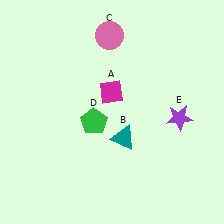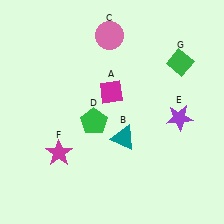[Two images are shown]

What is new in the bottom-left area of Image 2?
A magenta star (F) was added in the bottom-left area of Image 2.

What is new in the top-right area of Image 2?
A green diamond (G) was added in the top-right area of Image 2.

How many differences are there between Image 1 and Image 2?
There are 2 differences between the two images.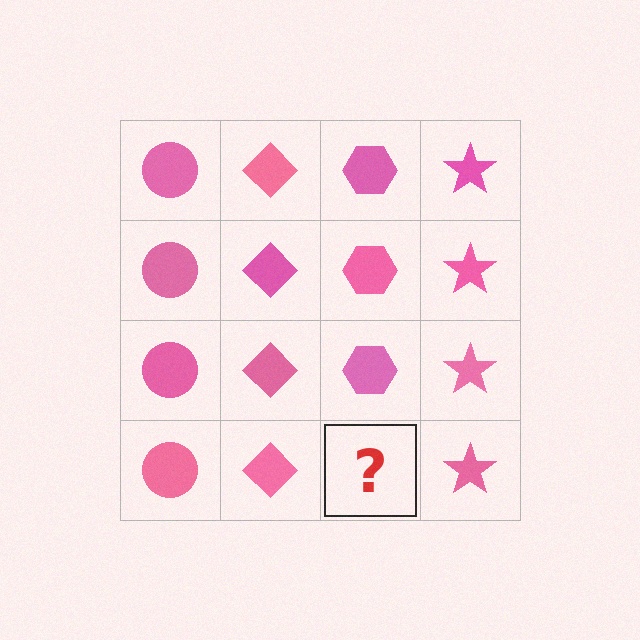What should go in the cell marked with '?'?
The missing cell should contain a pink hexagon.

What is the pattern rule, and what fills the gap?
The rule is that each column has a consistent shape. The gap should be filled with a pink hexagon.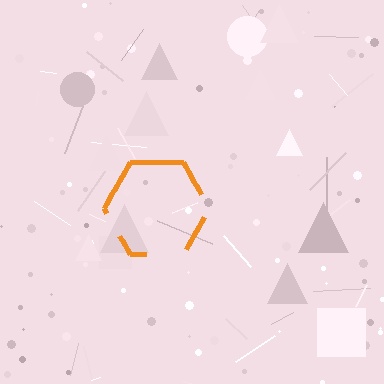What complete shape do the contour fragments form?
The contour fragments form a hexagon.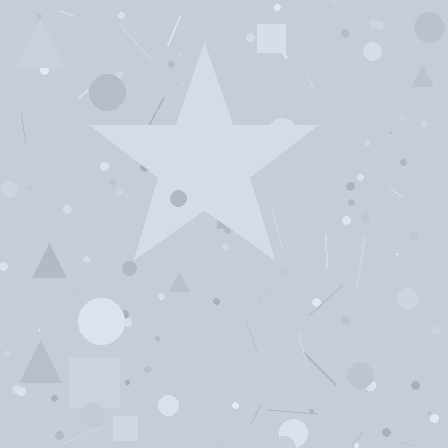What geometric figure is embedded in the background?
A star is embedded in the background.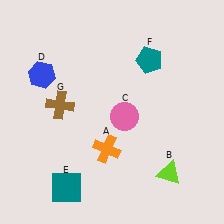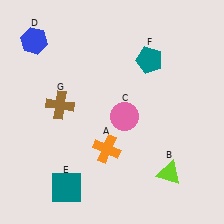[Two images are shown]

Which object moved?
The blue hexagon (D) moved up.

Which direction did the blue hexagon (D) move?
The blue hexagon (D) moved up.